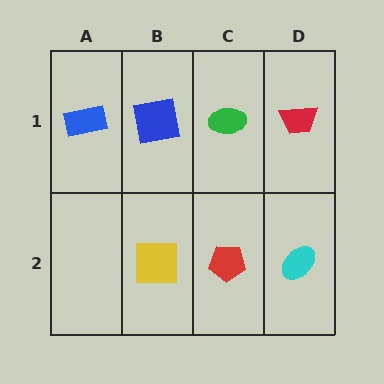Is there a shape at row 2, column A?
No, that cell is empty.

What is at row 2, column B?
A yellow square.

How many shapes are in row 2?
3 shapes.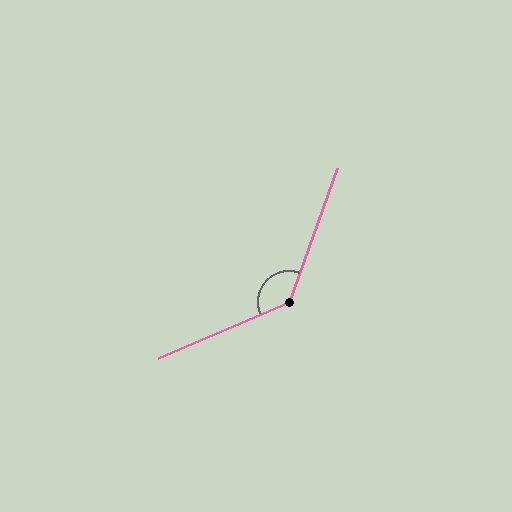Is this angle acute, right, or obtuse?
It is obtuse.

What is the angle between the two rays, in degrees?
Approximately 133 degrees.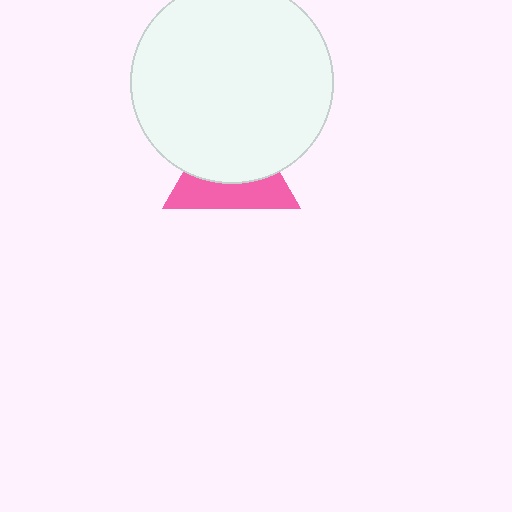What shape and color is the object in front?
The object in front is a white circle.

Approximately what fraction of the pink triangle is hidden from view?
Roughly 57% of the pink triangle is hidden behind the white circle.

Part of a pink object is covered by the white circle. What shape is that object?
It is a triangle.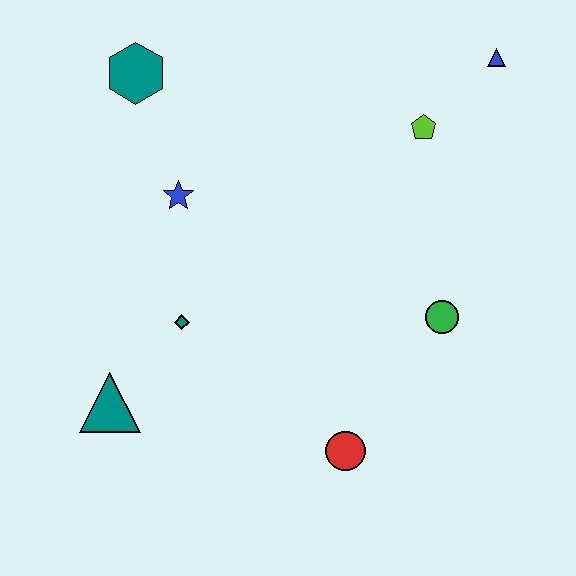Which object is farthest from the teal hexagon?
The red circle is farthest from the teal hexagon.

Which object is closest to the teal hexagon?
The blue star is closest to the teal hexagon.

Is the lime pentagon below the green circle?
No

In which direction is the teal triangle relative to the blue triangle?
The teal triangle is to the left of the blue triangle.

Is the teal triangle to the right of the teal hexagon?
No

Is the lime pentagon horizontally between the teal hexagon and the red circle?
No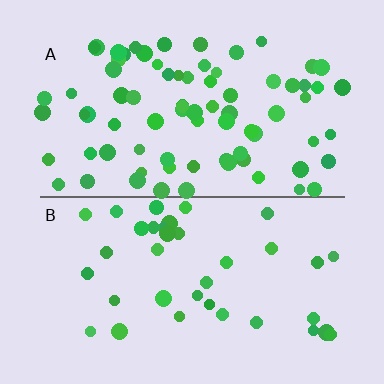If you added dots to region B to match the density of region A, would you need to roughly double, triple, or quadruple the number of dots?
Approximately double.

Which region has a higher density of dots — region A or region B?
A (the top).